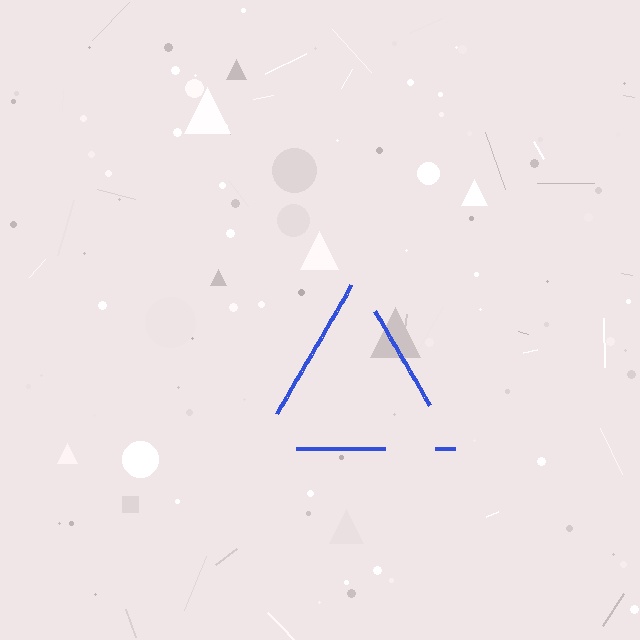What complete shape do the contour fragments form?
The contour fragments form a triangle.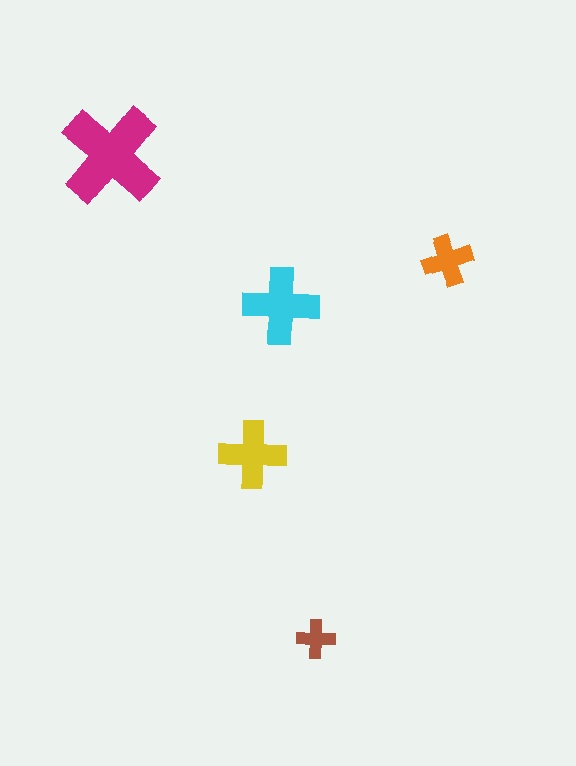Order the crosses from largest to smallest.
the magenta one, the cyan one, the yellow one, the orange one, the brown one.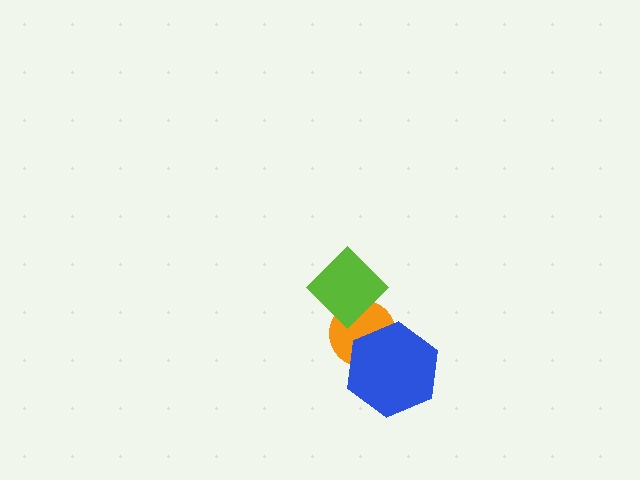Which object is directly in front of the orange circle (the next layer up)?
The blue hexagon is directly in front of the orange circle.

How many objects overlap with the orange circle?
2 objects overlap with the orange circle.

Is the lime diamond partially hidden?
No, no other shape covers it.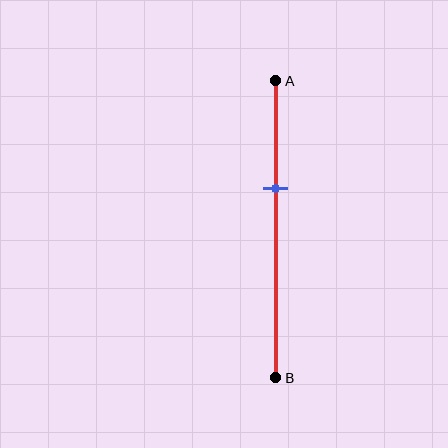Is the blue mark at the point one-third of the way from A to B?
No, the mark is at about 35% from A, not at the 33% one-third point.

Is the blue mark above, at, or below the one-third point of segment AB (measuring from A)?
The blue mark is below the one-third point of segment AB.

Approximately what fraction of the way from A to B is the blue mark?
The blue mark is approximately 35% of the way from A to B.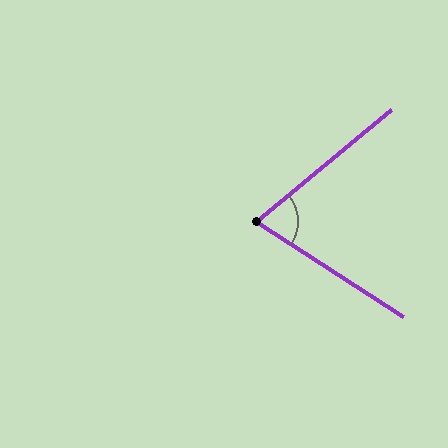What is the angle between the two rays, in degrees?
Approximately 73 degrees.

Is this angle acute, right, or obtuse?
It is acute.